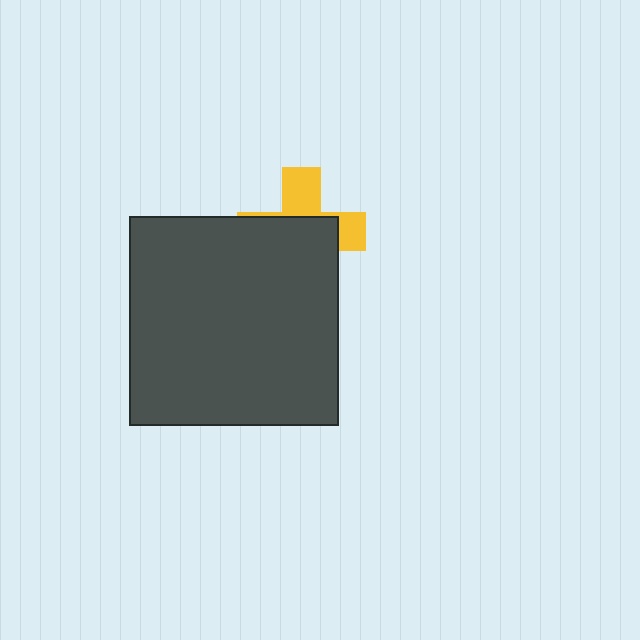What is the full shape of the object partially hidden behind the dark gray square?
The partially hidden object is a yellow cross.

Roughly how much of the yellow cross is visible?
A small part of it is visible (roughly 37%).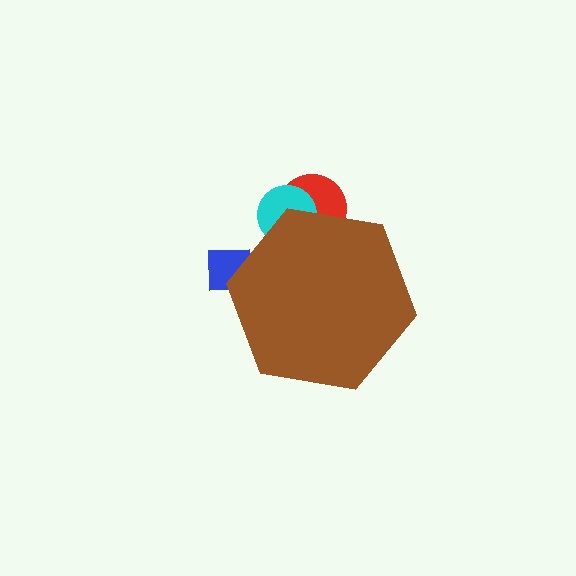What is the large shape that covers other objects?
A brown hexagon.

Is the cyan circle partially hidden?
Yes, the cyan circle is partially hidden behind the brown hexagon.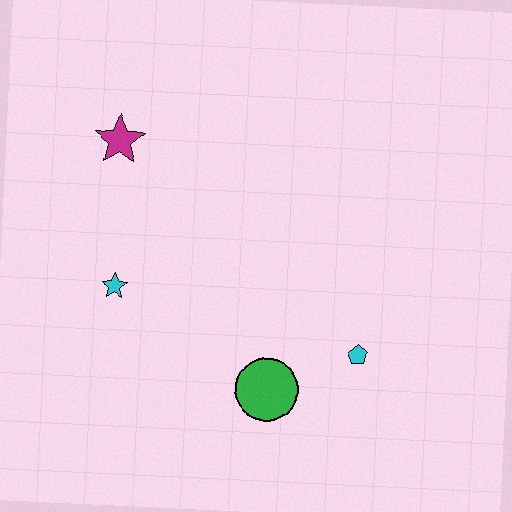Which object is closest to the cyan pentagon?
The green circle is closest to the cyan pentagon.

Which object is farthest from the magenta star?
The cyan pentagon is farthest from the magenta star.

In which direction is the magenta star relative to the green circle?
The magenta star is above the green circle.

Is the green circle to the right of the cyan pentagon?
No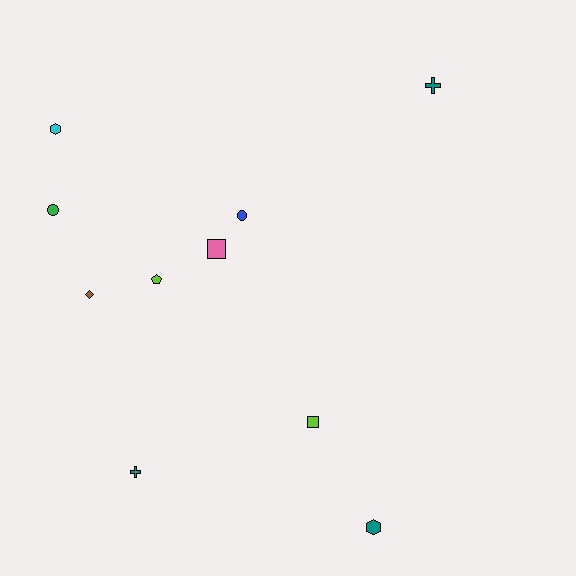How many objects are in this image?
There are 10 objects.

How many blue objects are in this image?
There is 1 blue object.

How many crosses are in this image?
There are 2 crosses.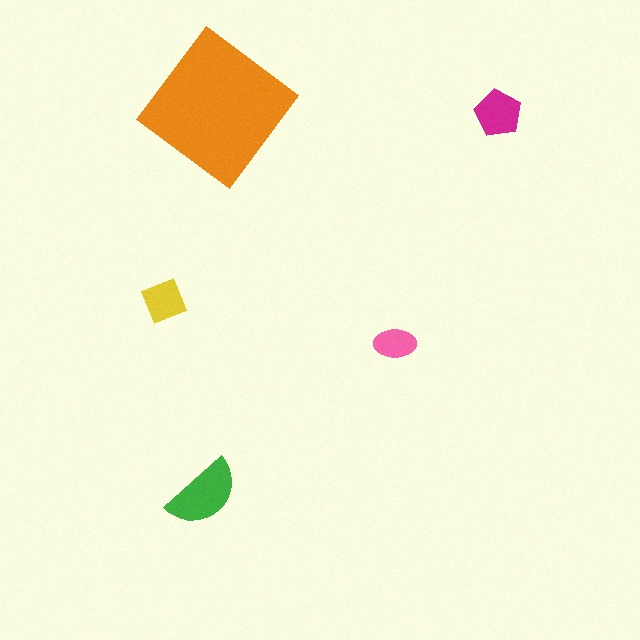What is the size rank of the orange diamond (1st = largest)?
1st.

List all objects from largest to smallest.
The orange diamond, the green semicircle, the magenta pentagon, the yellow diamond, the pink ellipse.